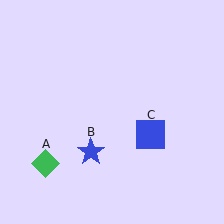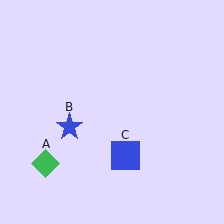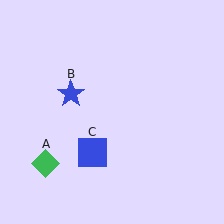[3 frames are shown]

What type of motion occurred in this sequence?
The blue star (object B), blue square (object C) rotated clockwise around the center of the scene.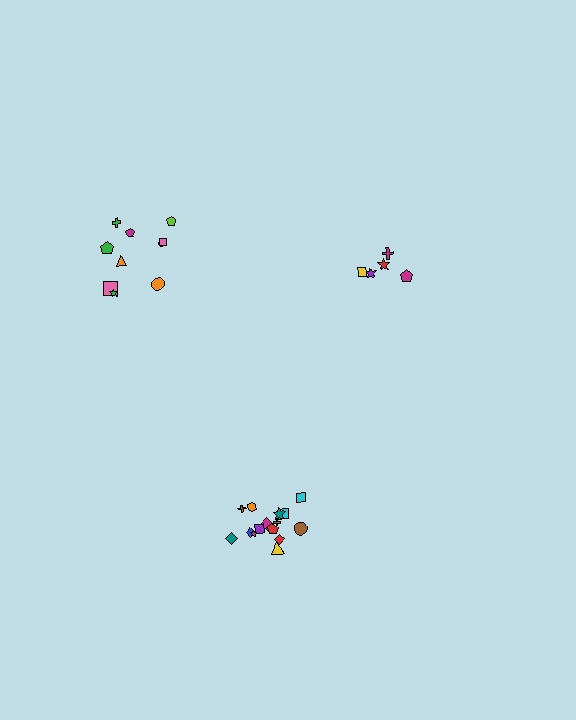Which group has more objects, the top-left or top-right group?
The top-left group.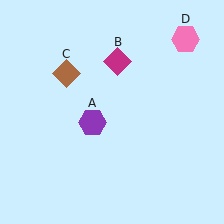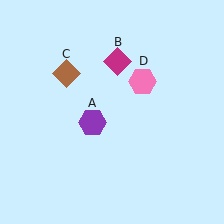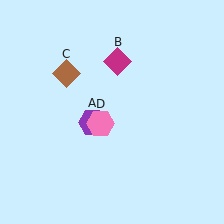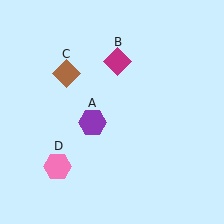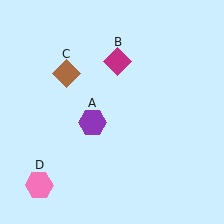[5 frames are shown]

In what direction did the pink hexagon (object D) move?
The pink hexagon (object D) moved down and to the left.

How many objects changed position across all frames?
1 object changed position: pink hexagon (object D).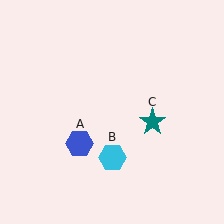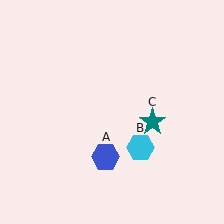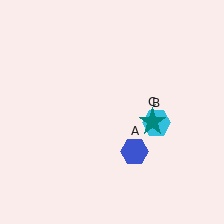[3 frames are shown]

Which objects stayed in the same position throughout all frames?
Teal star (object C) remained stationary.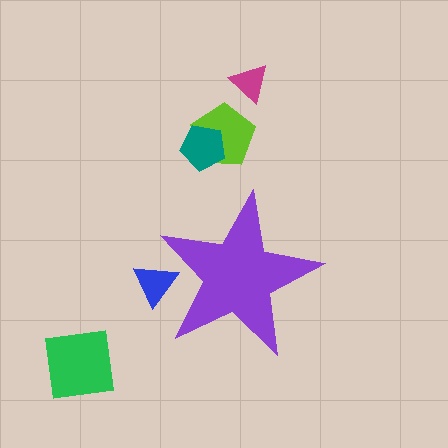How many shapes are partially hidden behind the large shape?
1 shape is partially hidden.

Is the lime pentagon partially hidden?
No, the lime pentagon is fully visible.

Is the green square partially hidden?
No, the green square is fully visible.